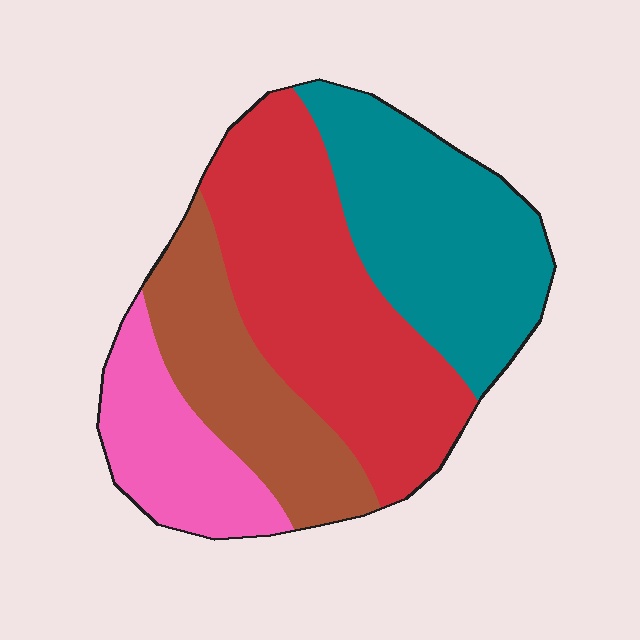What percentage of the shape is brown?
Brown covers around 20% of the shape.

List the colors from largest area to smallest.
From largest to smallest: red, teal, brown, pink.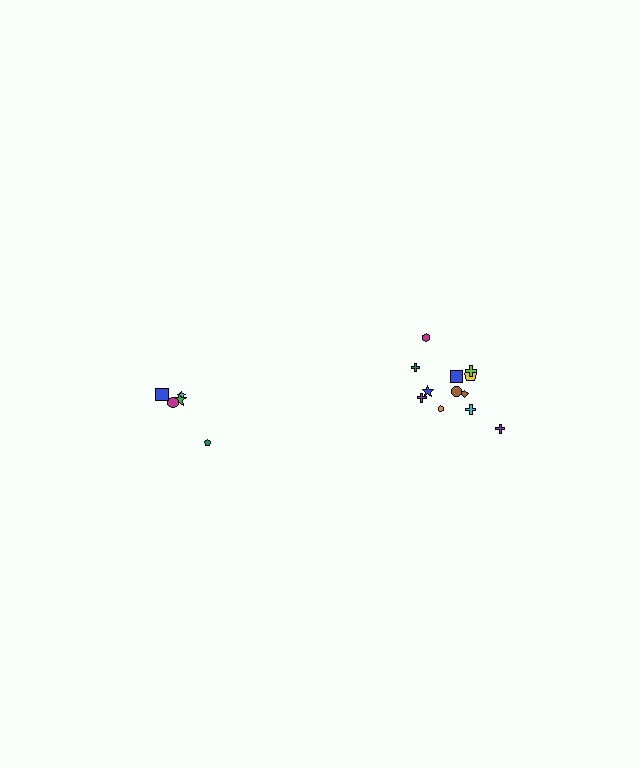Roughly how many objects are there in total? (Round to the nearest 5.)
Roughly 15 objects in total.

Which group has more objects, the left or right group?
The right group.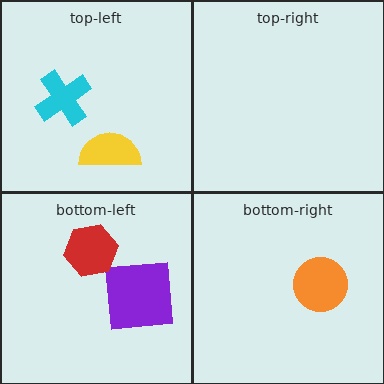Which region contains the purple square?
The bottom-left region.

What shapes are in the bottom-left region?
The purple square, the red hexagon.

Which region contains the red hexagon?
The bottom-left region.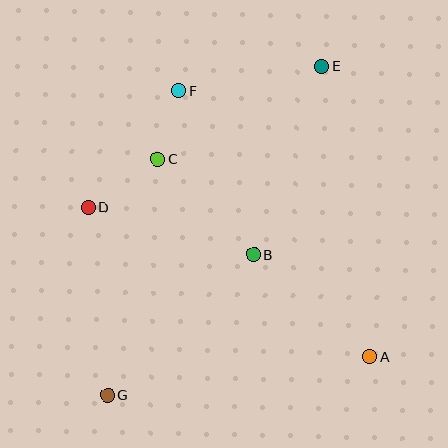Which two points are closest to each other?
Points C and F are closest to each other.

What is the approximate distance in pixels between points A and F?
The distance between A and F is approximately 328 pixels.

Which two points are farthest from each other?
Points E and G are farthest from each other.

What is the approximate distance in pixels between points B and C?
The distance between B and C is approximately 135 pixels.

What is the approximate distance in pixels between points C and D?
The distance between C and D is approximately 85 pixels.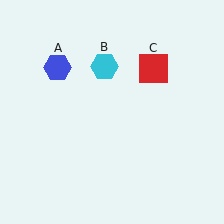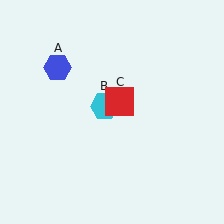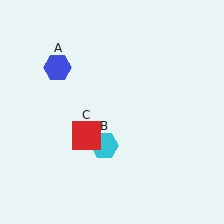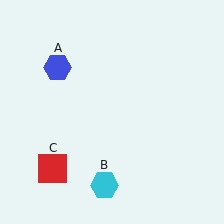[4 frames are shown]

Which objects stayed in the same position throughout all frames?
Blue hexagon (object A) remained stationary.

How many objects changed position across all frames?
2 objects changed position: cyan hexagon (object B), red square (object C).